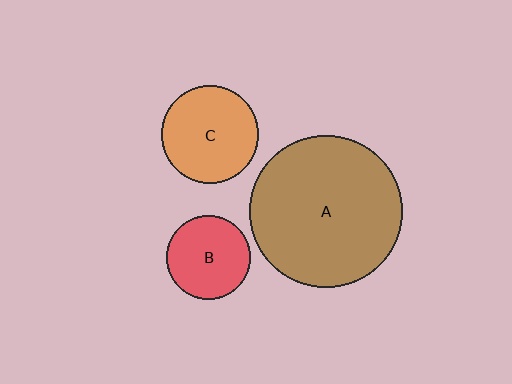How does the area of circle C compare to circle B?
Approximately 1.3 times.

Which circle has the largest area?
Circle A (brown).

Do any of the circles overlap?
No, none of the circles overlap.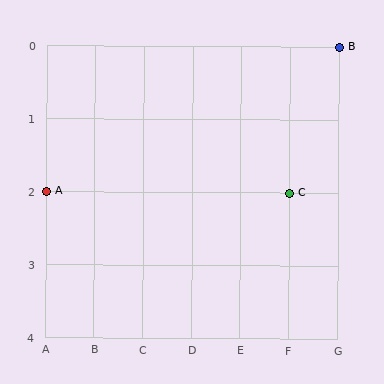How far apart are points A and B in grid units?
Points A and B are 6 columns and 2 rows apart (about 6.3 grid units diagonally).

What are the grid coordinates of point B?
Point B is at grid coordinates (G, 0).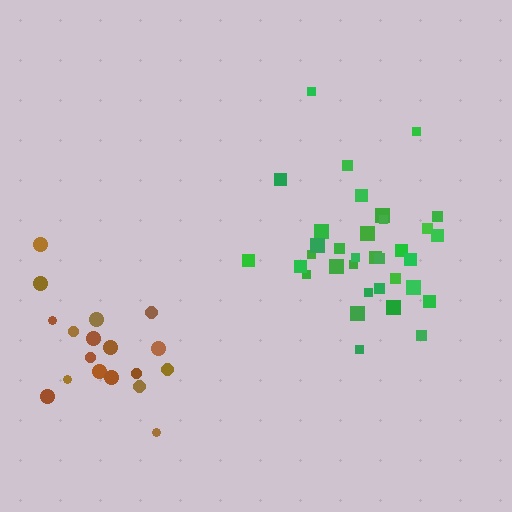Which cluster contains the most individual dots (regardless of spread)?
Green (34).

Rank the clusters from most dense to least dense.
green, brown.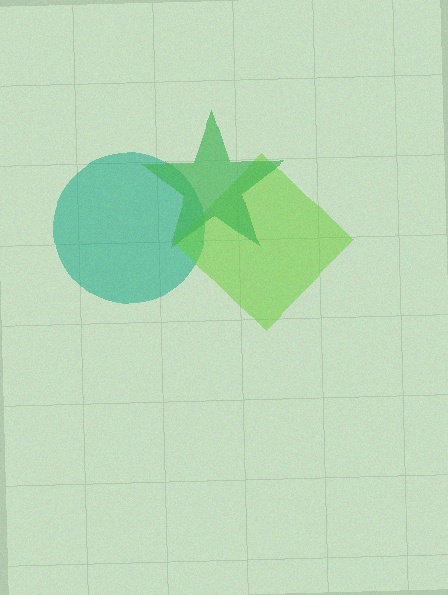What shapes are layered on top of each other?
The layered shapes are: a teal circle, a lime diamond, a green star.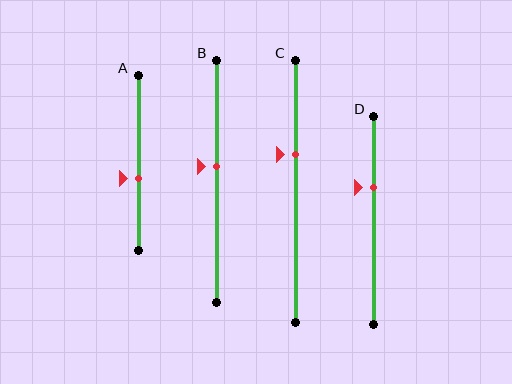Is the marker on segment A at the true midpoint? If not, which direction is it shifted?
No, the marker on segment A is shifted downward by about 9% of the segment length.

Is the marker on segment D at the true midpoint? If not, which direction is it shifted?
No, the marker on segment D is shifted upward by about 16% of the segment length.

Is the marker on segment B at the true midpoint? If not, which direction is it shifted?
No, the marker on segment B is shifted upward by about 6% of the segment length.